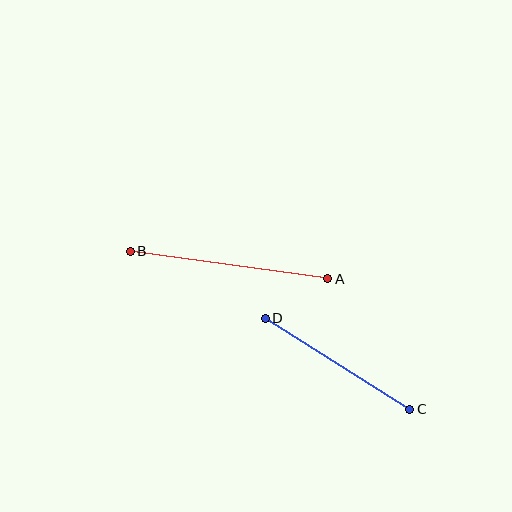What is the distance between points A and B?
The distance is approximately 200 pixels.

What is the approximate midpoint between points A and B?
The midpoint is at approximately (229, 265) pixels.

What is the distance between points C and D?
The distance is approximately 171 pixels.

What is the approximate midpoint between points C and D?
The midpoint is at approximately (338, 364) pixels.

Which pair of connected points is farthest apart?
Points A and B are farthest apart.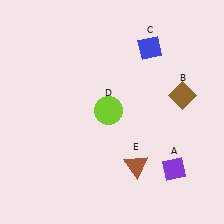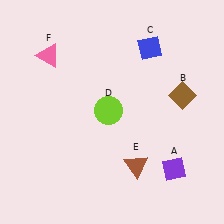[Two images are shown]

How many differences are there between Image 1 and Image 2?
There is 1 difference between the two images.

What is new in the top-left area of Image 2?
A pink triangle (F) was added in the top-left area of Image 2.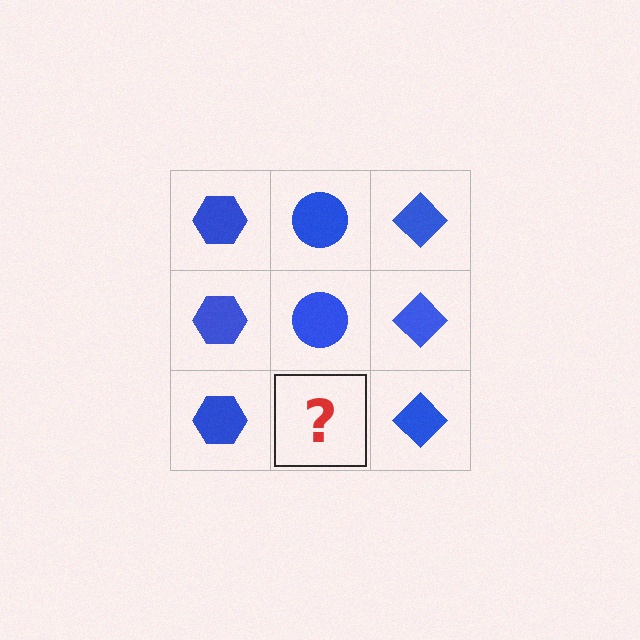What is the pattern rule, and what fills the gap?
The rule is that each column has a consistent shape. The gap should be filled with a blue circle.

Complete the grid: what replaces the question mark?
The question mark should be replaced with a blue circle.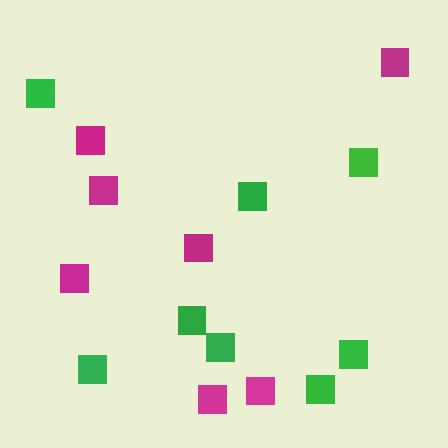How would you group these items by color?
There are 2 groups: one group of green squares (8) and one group of magenta squares (7).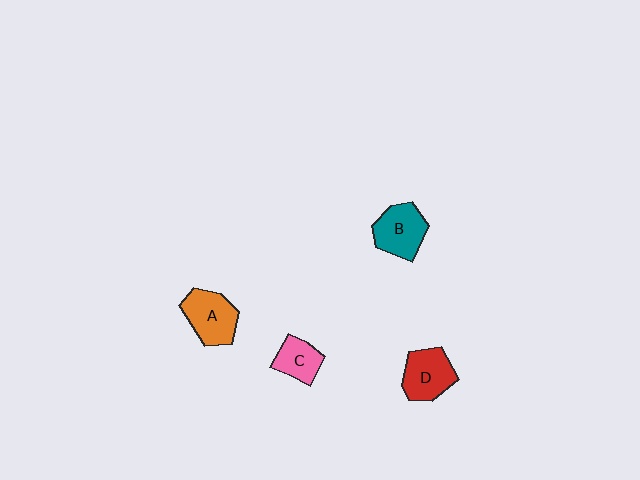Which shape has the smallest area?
Shape C (pink).